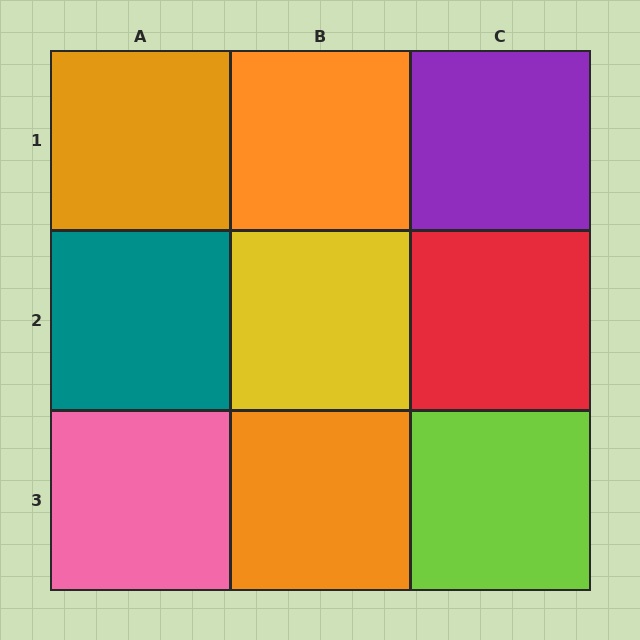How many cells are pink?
1 cell is pink.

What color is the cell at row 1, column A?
Orange.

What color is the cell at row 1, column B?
Orange.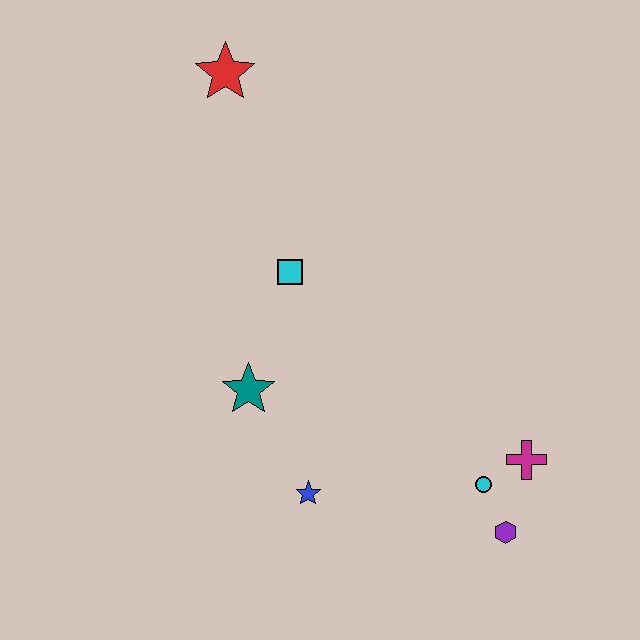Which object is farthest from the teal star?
The red star is farthest from the teal star.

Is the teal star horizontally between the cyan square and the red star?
Yes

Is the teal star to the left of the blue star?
Yes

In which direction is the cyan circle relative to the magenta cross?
The cyan circle is to the left of the magenta cross.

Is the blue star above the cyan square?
No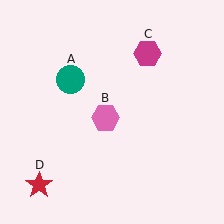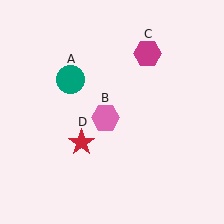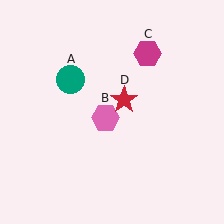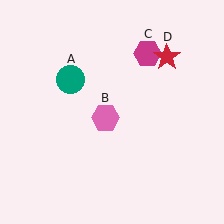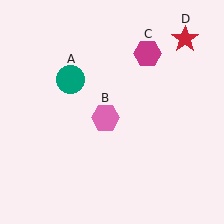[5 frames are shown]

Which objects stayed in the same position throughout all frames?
Teal circle (object A) and pink hexagon (object B) and magenta hexagon (object C) remained stationary.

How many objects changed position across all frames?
1 object changed position: red star (object D).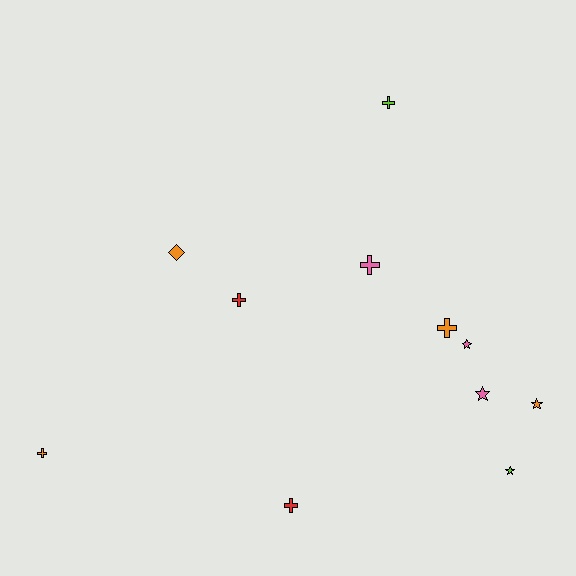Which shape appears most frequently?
Cross, with 6 objects.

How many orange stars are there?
There is 1 orange star.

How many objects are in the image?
There are 11 objects.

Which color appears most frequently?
Orange, with 4 objects.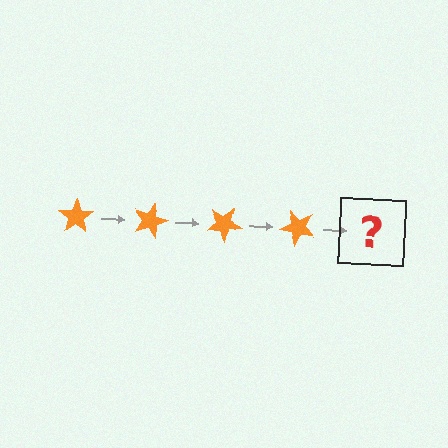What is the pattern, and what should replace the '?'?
The pattern is that the star rotates 15 degrees each step. The '?' should be an orange star rotated 60 degrees.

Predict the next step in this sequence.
The next step is an orange star rotated 60 degrees.